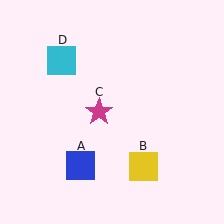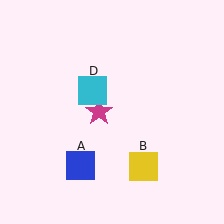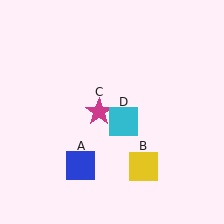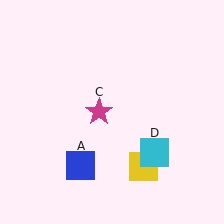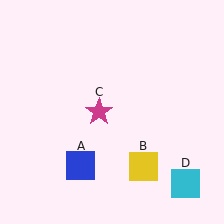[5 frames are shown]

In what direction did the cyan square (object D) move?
The cyan square (object D) moved down and to the right.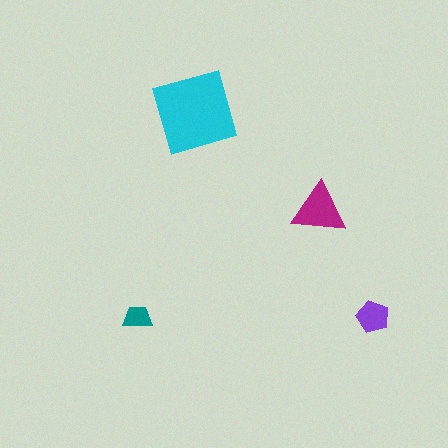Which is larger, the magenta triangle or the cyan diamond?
The cyan diamond.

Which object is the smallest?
The teal trapezoid.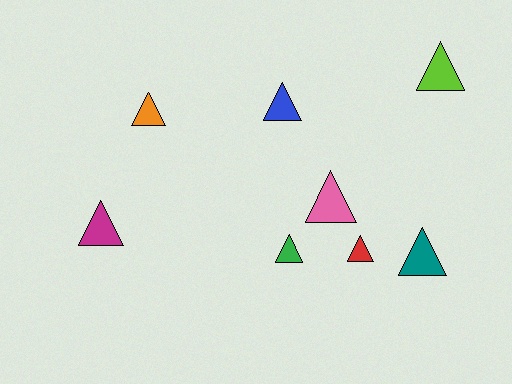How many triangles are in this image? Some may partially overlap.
There are 8 triangles.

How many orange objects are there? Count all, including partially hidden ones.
There is 1 orange object.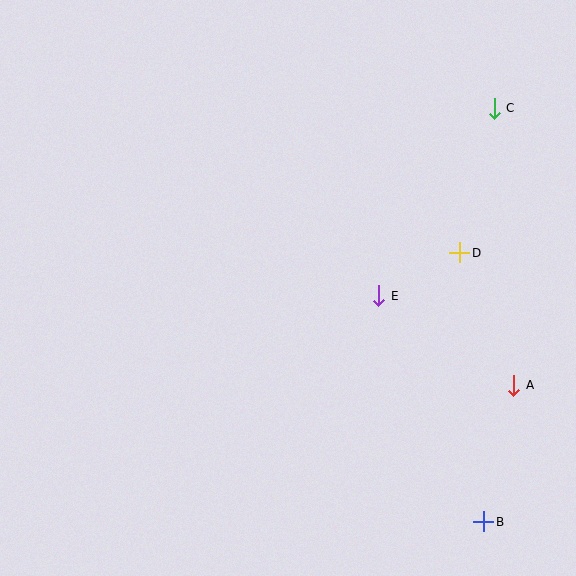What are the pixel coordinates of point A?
Point A is at (514, 385).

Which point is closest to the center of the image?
Point E at (379, 296) is closest to the center.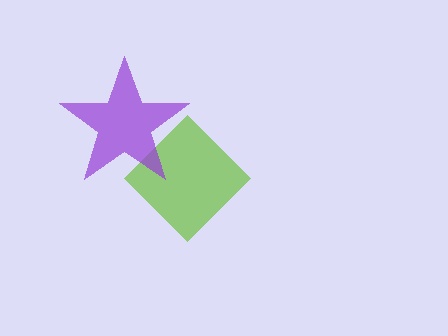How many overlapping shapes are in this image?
There are 2 overlapping shapes in the image.